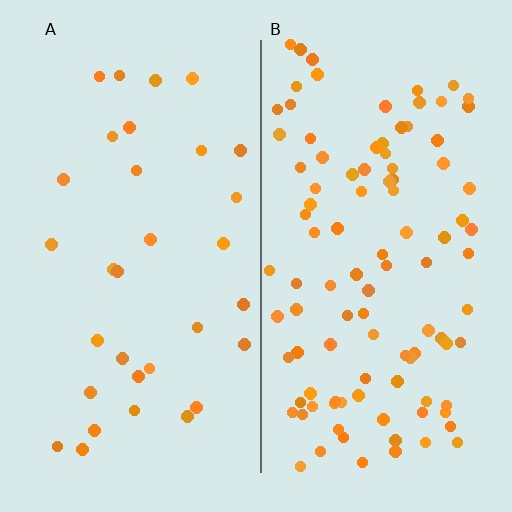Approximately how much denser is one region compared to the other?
Approximately 3.3× — region B over region A.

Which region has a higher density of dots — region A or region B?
B (the right).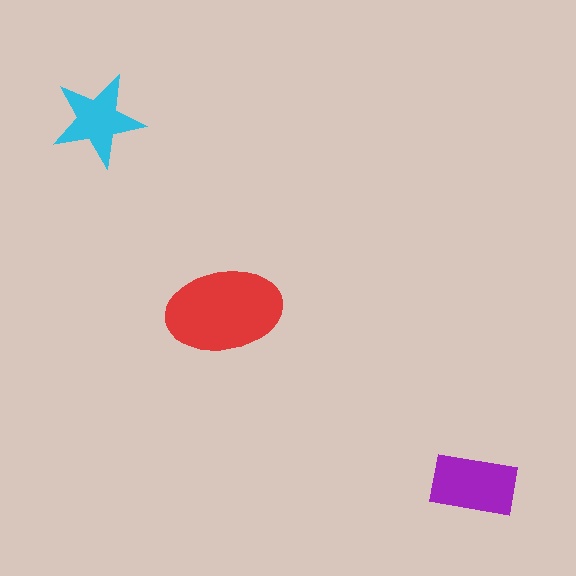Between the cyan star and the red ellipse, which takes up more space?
The red ellipse.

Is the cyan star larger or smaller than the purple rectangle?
Smaller.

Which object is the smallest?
The cyan star.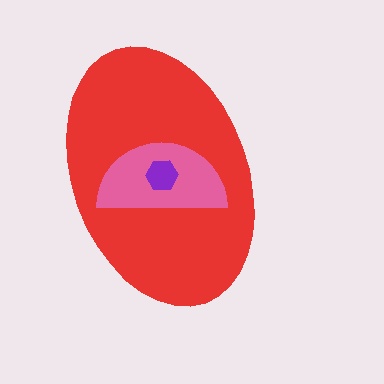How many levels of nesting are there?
3.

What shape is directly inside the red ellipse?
The pink semicircle.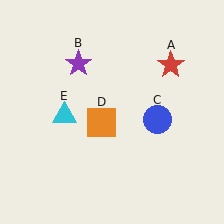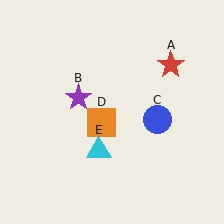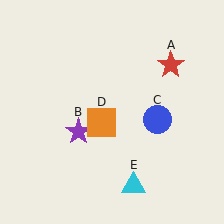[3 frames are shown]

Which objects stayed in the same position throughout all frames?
Red star (object A) and blue circle (object C) and orange square (object D) remained stationary.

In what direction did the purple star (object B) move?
The purple star (object B) moved down.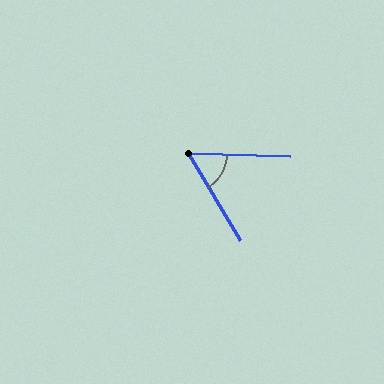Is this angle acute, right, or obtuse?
It is acute.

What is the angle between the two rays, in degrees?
Approximately 57 degrees.